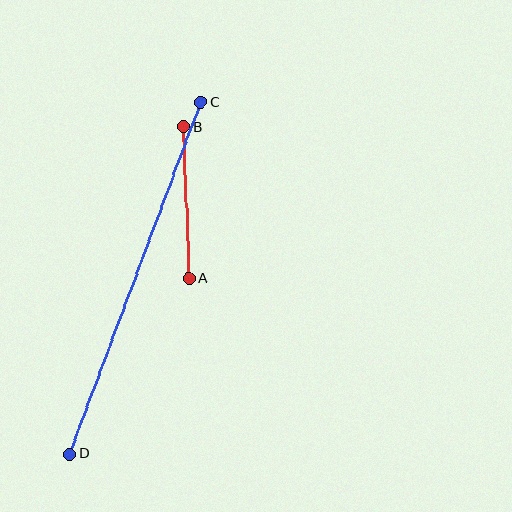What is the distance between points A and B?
The distance is approximately 152 pixels.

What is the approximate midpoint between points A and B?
The midpoint is at approximately (186, 202) pixels.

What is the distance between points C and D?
The distance is approximately 375 pixels.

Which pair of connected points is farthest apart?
Points C and D are farthest apart.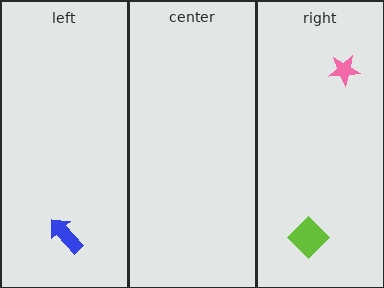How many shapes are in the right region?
2.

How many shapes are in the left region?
1.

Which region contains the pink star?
The right region.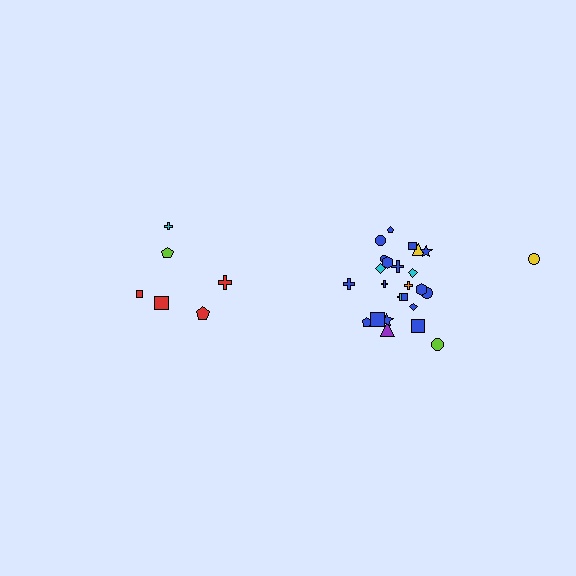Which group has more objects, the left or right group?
The right group.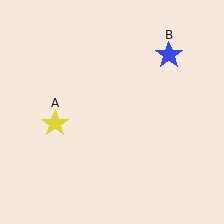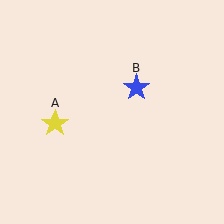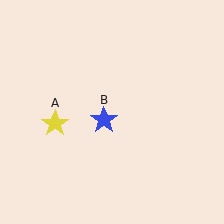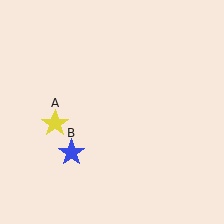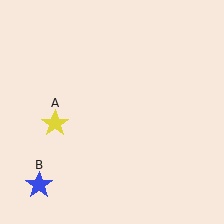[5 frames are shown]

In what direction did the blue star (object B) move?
The blue star (object B) moved down and to the left.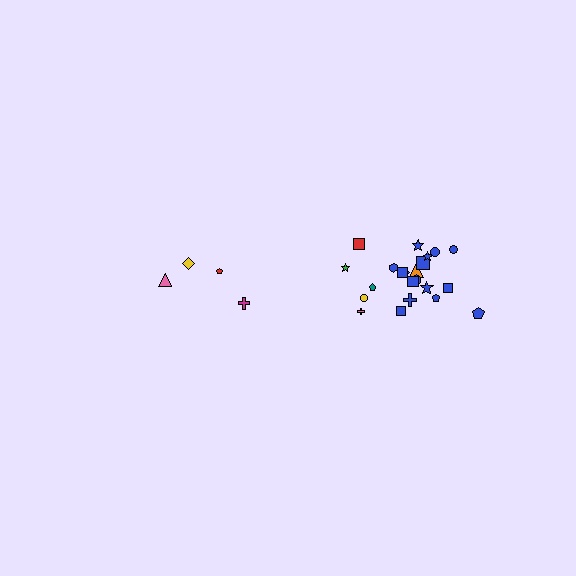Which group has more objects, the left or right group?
The right group.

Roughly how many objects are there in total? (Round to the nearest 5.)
Roughly 25 objects in total.